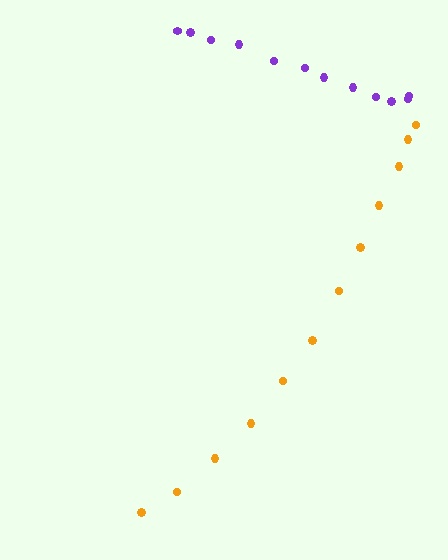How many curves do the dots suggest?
There are 2 distinct paths.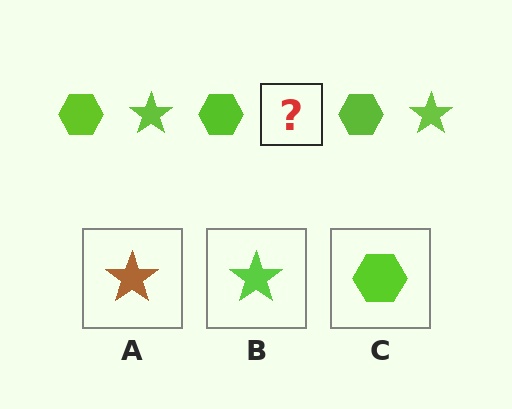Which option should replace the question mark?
Option B.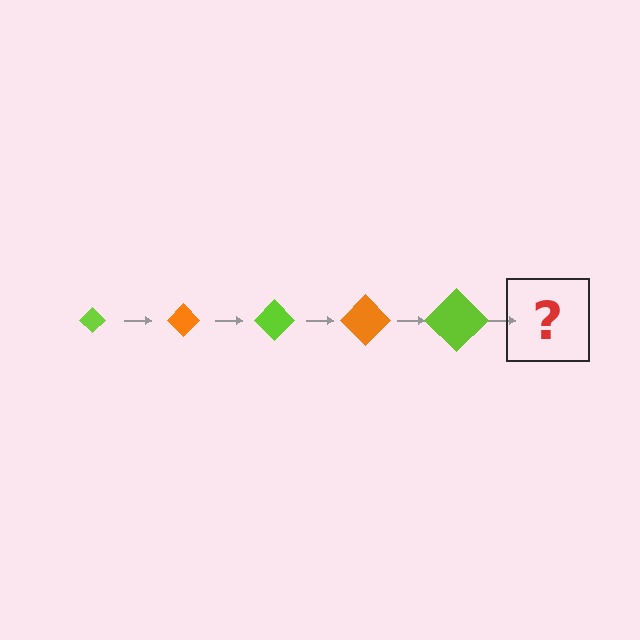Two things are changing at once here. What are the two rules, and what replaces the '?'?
The two rules are that the diamond grows larger each step and the color cycles through lime and orange. The '?' should be an orange diamond, larger than the previous one.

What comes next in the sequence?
The next element should be an orange diamond, larger than the previous one.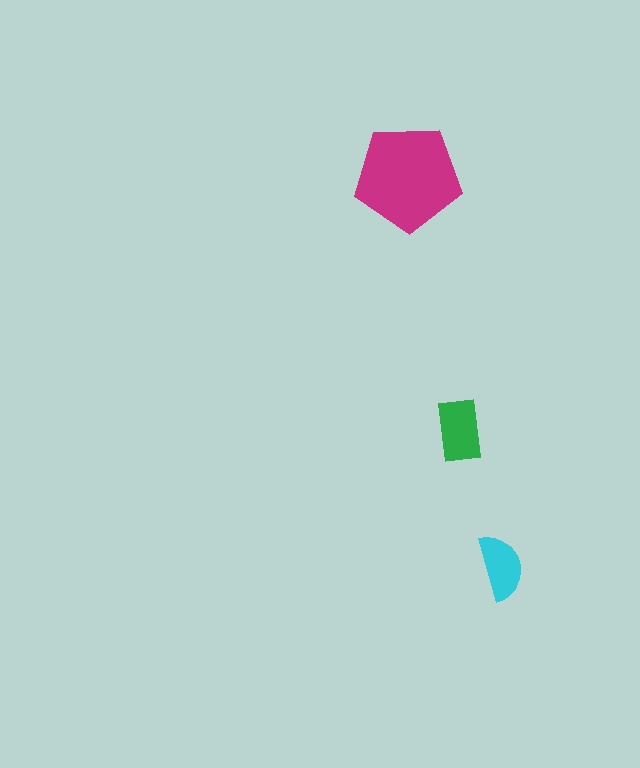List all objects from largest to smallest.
The magenta pentagon, the green rectangle, the cyan semicircle.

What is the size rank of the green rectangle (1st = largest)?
2nd.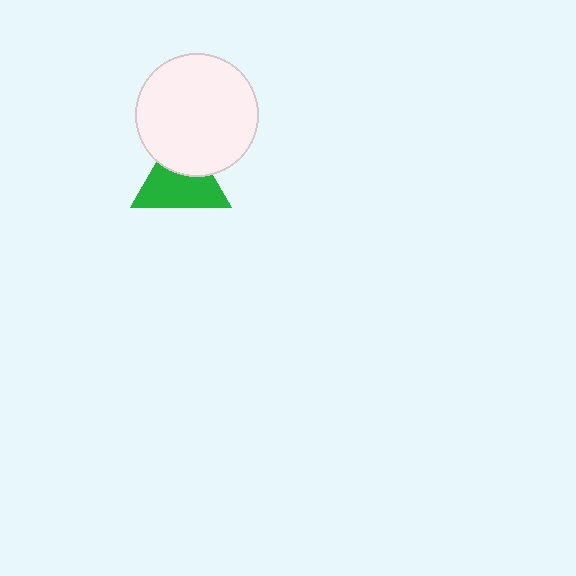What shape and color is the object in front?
The object in front is a white circle.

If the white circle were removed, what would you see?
You would see the complete green triangle.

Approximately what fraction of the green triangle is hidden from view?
Roughly 37% of the green triangle is hidden behind the white circle.